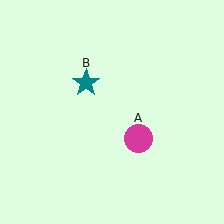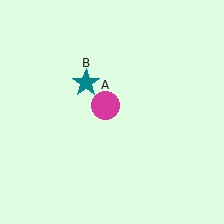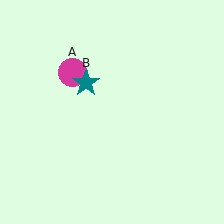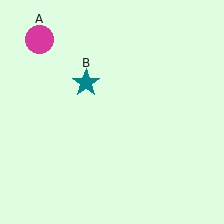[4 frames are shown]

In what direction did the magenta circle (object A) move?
The magenta circle (object A) moved up and to the left.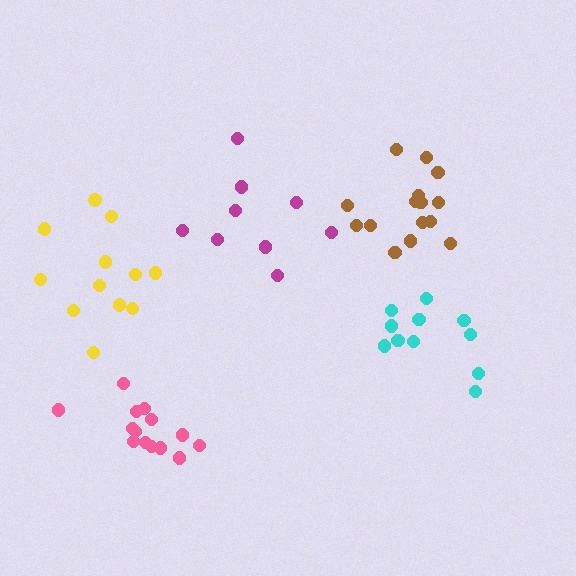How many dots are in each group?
Group 1: 11 dots, Group 2: 9 dots, Group 3: 12 dots, Group 4: 15 dots, Group 5: 15 dots (62 total).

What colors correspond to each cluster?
The clusters are colored: cyan, magenta, yellow, pink, brown.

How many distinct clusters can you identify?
There are 5 distinct clusters.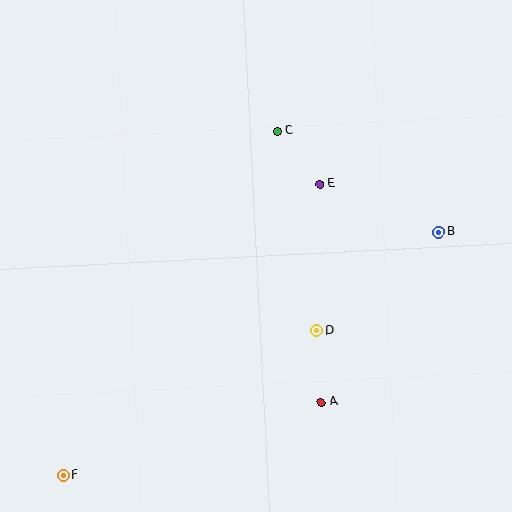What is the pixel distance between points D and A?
The distance between D and A is 71 pixels.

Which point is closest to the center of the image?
Point E at (320, 184) is closest to the center.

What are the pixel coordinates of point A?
Point A is at (321, 402).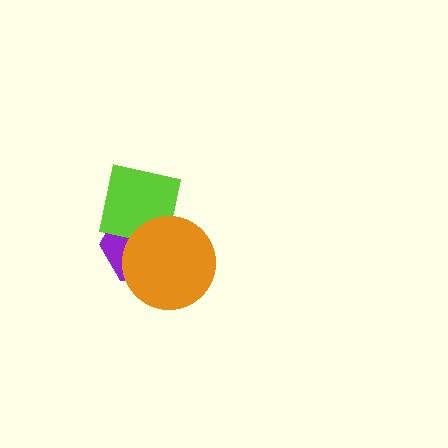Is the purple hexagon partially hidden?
Yes, it is partially covered by another shape.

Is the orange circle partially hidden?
No, no other shape covers it.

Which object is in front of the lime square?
The orange circle is in front of the lime square.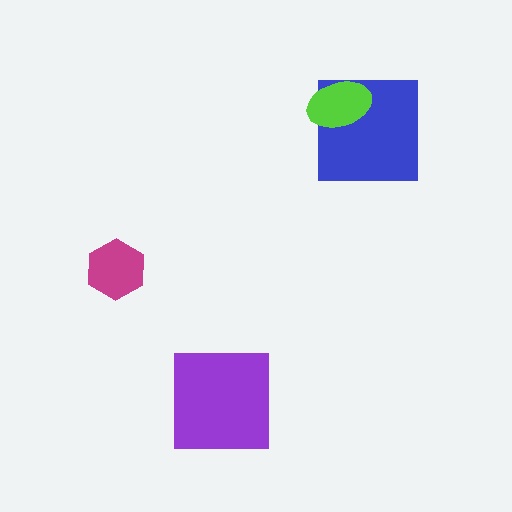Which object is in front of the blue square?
The lime ellipse is in front of the blue square.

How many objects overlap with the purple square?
0 objects overlap with the purple square.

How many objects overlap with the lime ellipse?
1 object overlaps with the lime ellipse.